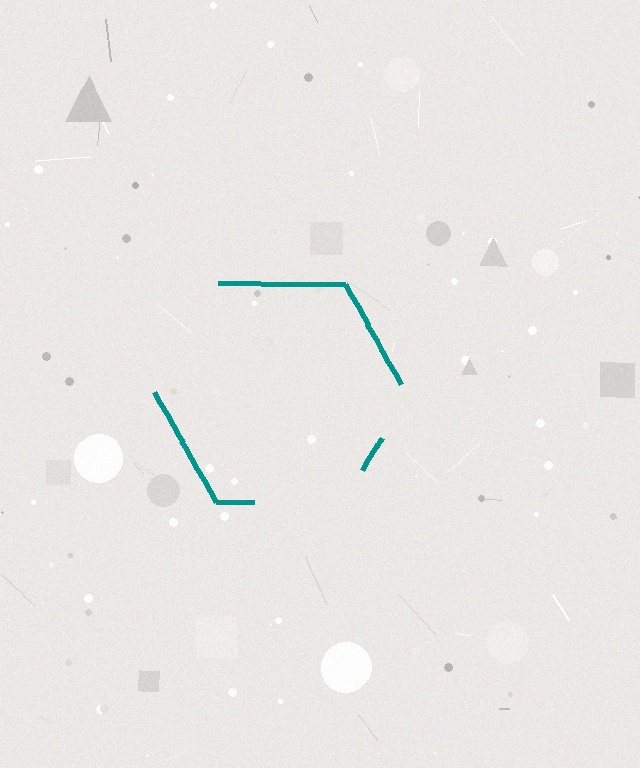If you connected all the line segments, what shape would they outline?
They would outline a hexagon.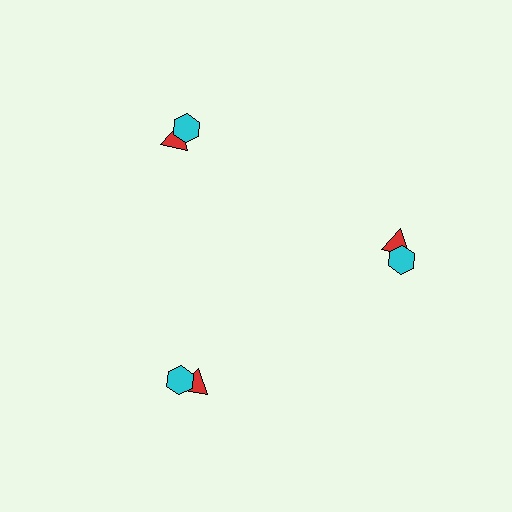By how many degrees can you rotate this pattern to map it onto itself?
The pattern maps onto itself every 120 degrees of rotation.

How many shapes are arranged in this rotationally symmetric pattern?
There are 6 shapes, arranged in 3 groups of 2.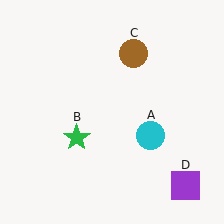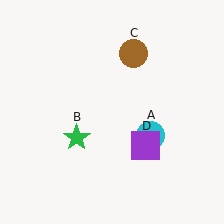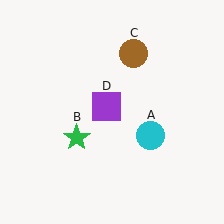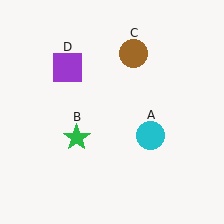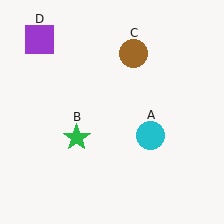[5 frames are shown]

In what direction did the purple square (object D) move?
The purple square (object D) moved up and to the left.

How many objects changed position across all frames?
1 object changed position: purple square (object D).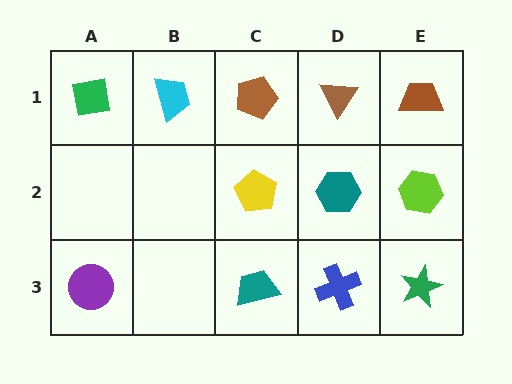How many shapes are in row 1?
5 shapes.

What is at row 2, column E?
A lime hexagon.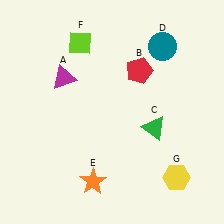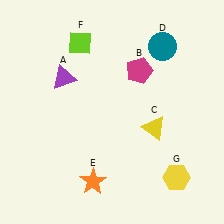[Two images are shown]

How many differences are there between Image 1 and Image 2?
There are 3 differences between the two images.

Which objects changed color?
A changed from magenta to purple. B changed from red to magenta. C changed from green to yellow.